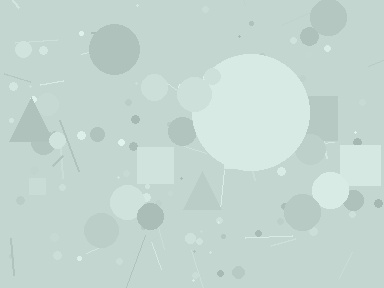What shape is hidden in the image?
A circle is hidden in the image.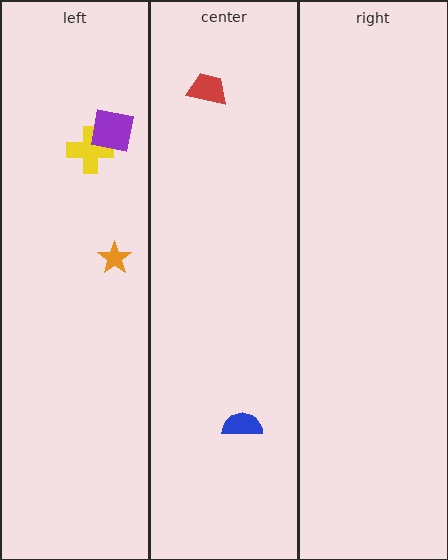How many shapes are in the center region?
2.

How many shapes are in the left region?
3.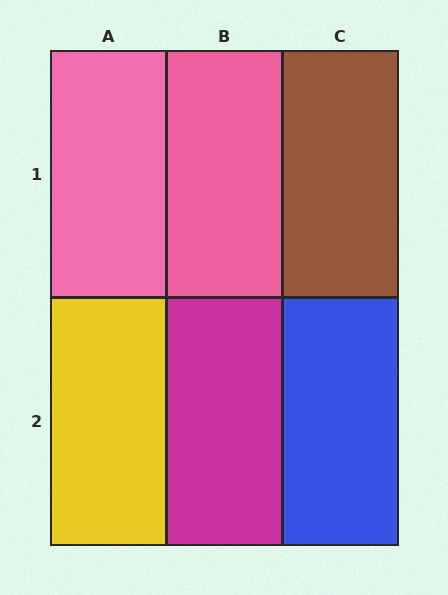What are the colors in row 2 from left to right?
Yellow, magenta, blue.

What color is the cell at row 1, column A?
Pink.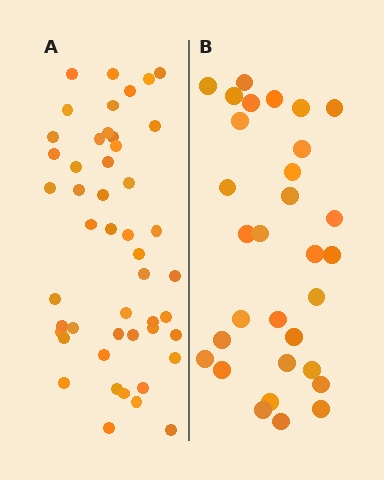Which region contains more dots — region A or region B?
Region A (the left region) has more dots.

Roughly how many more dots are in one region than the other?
Region A has approximately 15 more dots than region B.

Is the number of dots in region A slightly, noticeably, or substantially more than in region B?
Region A has substantially more. The ratio is roughly 1.5 to 1.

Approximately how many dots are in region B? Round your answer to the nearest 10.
About 30 dots. (The exact count is 31, which rounds to 30.)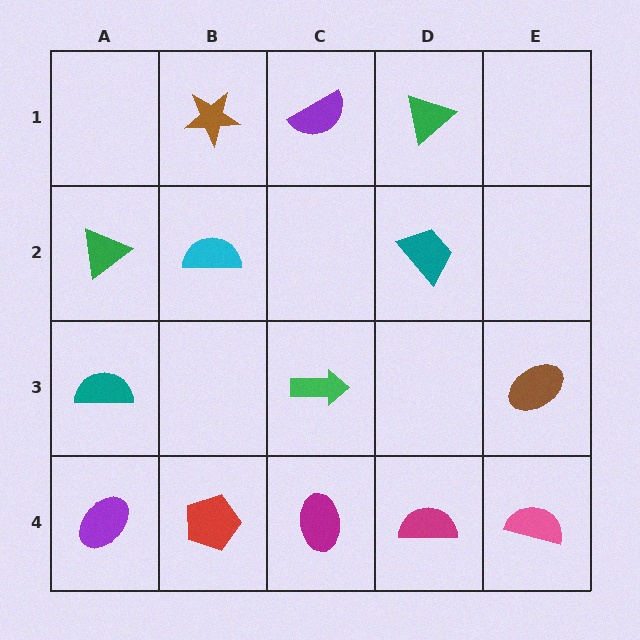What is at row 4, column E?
A pink semicircle.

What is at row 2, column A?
A green triangle.